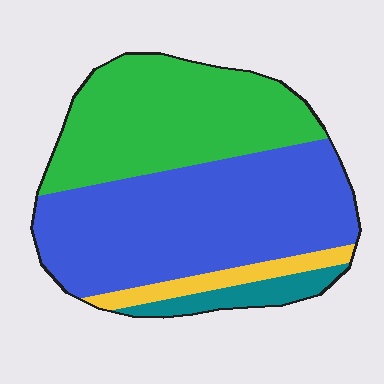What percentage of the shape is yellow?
Yellow covers 7% of the shape.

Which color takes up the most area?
Blue, at roughly 50%.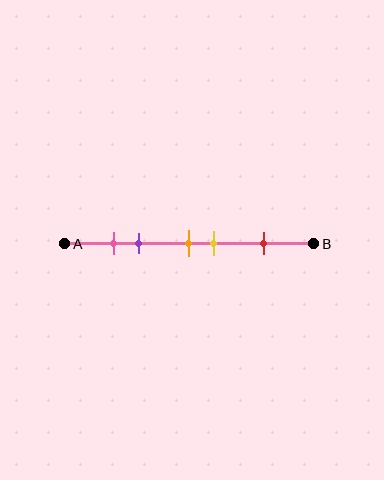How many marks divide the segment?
There are 5 marks dividing the segment.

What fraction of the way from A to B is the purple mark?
The purple mark is approximately 30% (0.3) of the way from A to B.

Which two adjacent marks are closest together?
The pink and purple marks are the closest adjacent pair.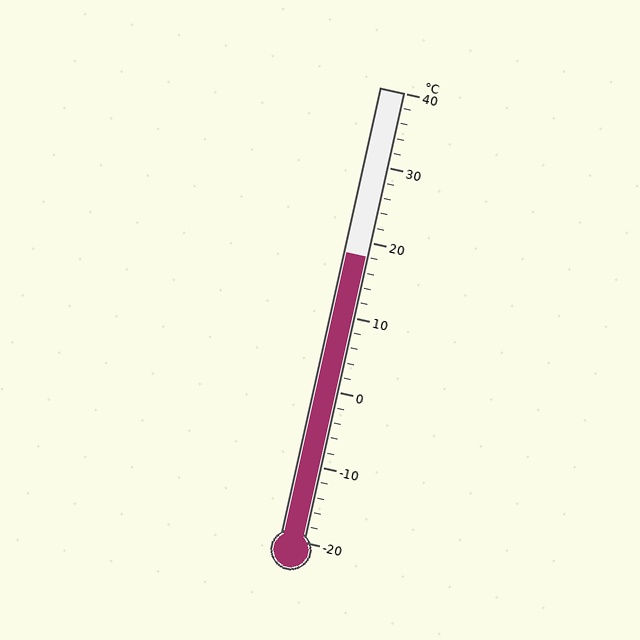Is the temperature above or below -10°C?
The temperature is above -10°C.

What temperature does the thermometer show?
The thermometer shows approximately 18°C.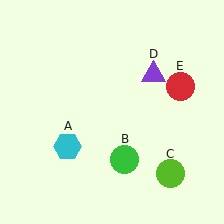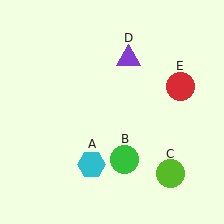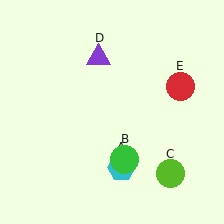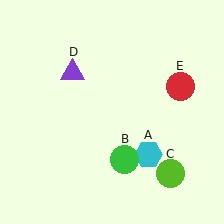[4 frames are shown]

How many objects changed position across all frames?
2 objects changed position: cyan hexagon (object A), purple triangle (object D).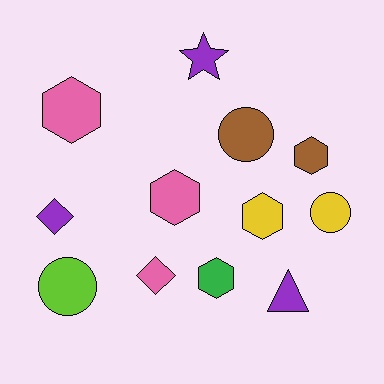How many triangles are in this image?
There is 1 triangle.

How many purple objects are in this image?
There are 3 purple objects.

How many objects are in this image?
There are 12 objects.